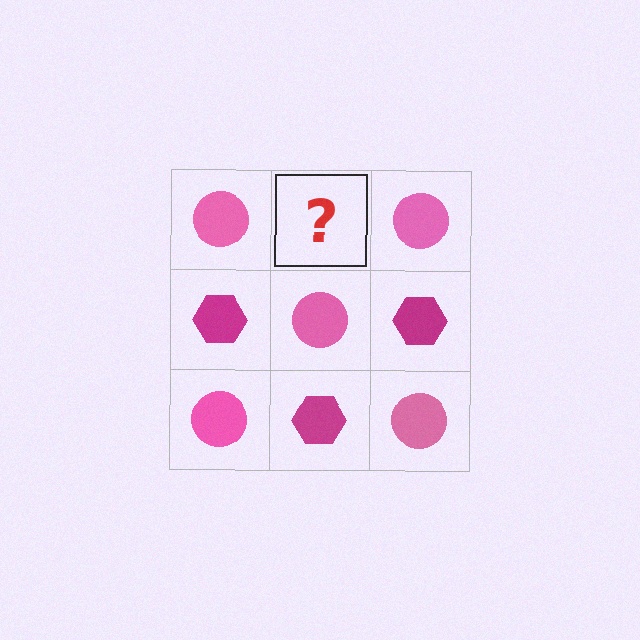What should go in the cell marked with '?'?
The missing cell should contain a magenta hexagon.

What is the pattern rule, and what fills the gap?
The rule is that it alternates pink circle and magenta hexagon in a checkerboard pattern. The gap should be filled with a magenta hexagon.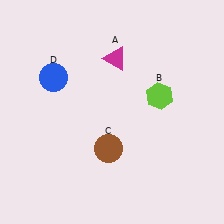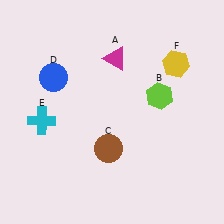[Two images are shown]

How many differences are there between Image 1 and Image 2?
There are 2 differences between the two images.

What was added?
A cyan cross (E), a yellow hexagon (F) were added in Image 2.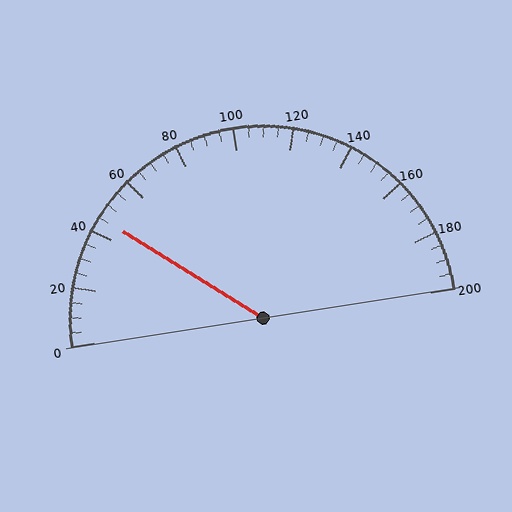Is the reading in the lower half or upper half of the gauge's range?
The reading is in the lower half of the range (0 to 200).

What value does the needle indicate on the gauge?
The needle indicates approximately 45.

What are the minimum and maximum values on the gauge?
The gauge ranges from 0 to 200.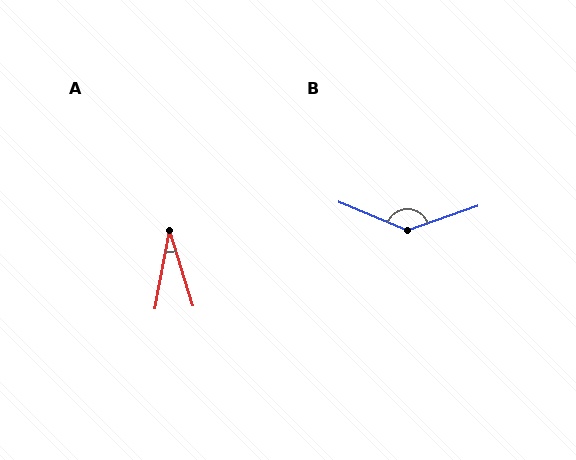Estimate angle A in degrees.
Approximately 27 degrees.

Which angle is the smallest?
A, at approximately 27 degrees.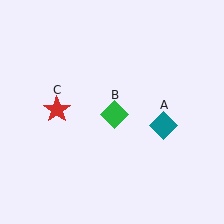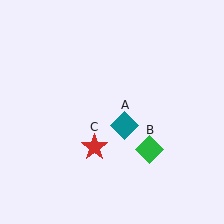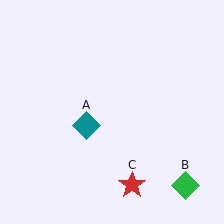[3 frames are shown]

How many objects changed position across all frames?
3 objects changed position: teal diamond (object A), green diamond (object B), red star (object C).